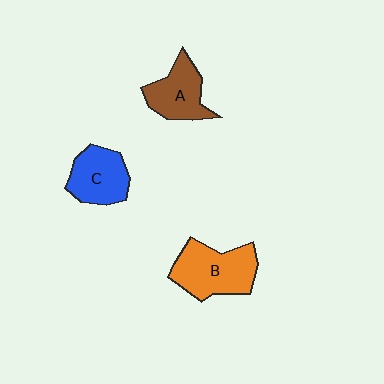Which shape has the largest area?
Shape B (orange).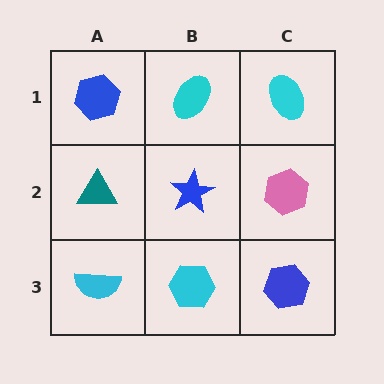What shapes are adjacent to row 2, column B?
A cyan ellipse (row 1, column B), a cyan hexagon (row 3, column B), a teal triangle (row 2, column A), a pink hexagon (row 2, column C).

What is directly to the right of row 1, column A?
A cyan ellipse.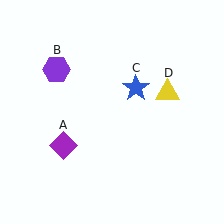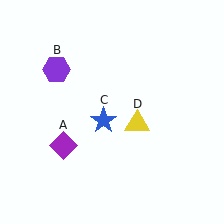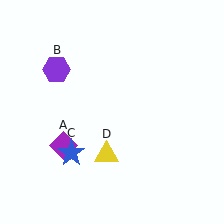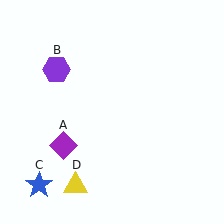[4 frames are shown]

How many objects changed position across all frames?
2 objects changed position: blue star (object C), yellow triangle (object D).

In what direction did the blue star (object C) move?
The blue star (object C) moved down and to the left.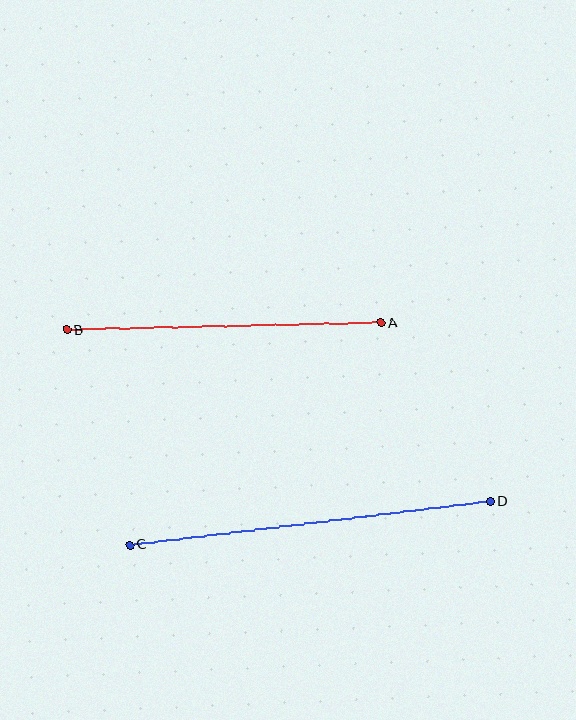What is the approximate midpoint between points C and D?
The midpoint is at approximately (310, 523) pixels.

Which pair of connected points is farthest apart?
Points C and D are farthest apart.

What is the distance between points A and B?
The distance is approximately 314 pixels.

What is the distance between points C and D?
The distance is approximately 363 pixels.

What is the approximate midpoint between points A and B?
The midpoint is at approximately (224, 326) pixels.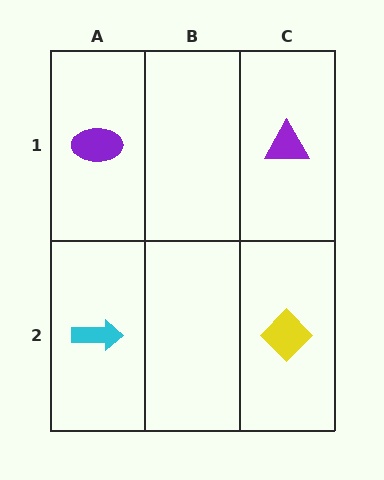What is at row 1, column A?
A purple ellipse.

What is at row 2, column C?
A yellow diamond.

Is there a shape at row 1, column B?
No, that cell is empty.